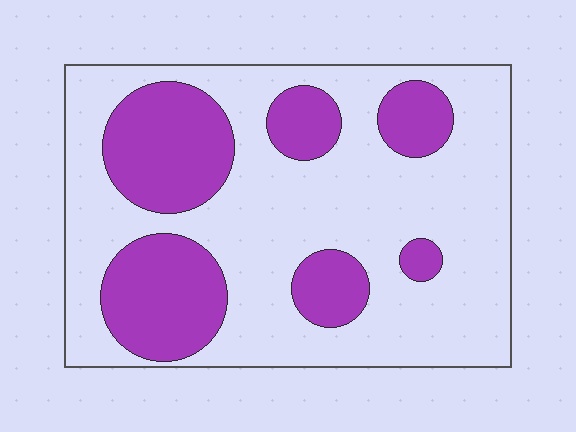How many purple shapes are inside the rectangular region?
6.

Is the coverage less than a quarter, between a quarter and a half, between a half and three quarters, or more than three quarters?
Between a quarter and a half.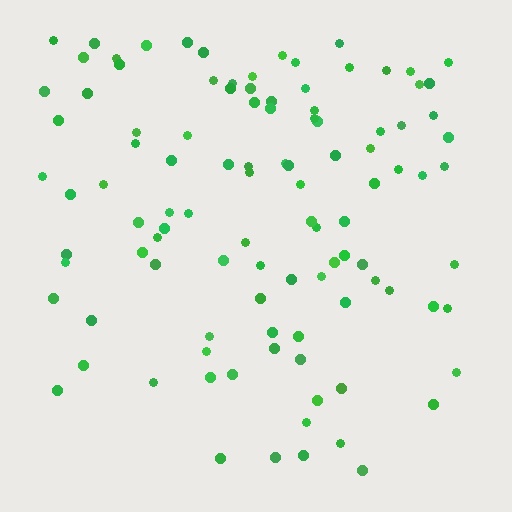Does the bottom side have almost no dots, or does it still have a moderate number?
Still a moderate number, just noticeably fewer than the top.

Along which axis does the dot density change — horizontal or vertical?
Vertical.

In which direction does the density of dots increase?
From bottom to top, with the top side densest.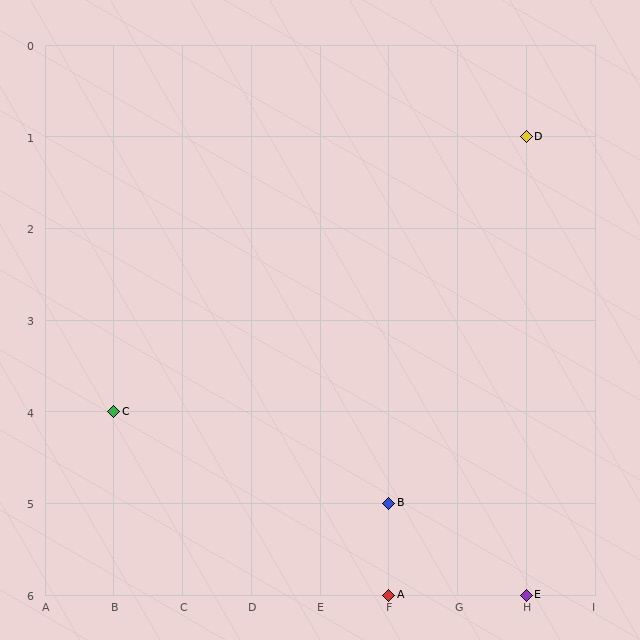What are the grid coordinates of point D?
Point D is at grid coordinates (H, 1).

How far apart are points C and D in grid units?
Points C and D are 6 columns and 3 rows apart (about 6.7 grid units diagonally).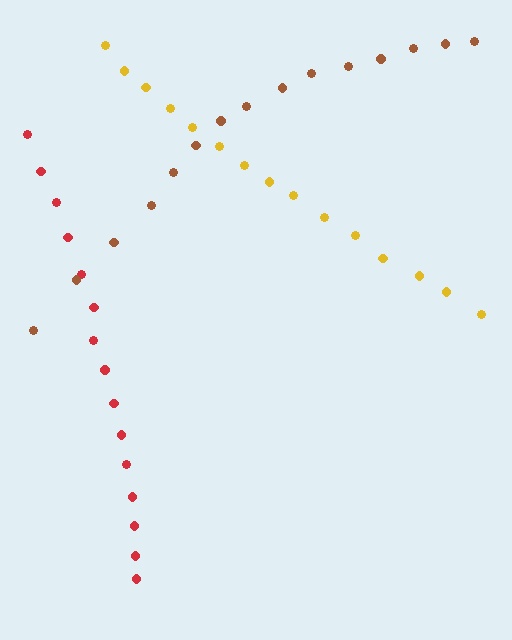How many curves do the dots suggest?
There are 3 distinct paths.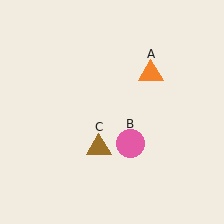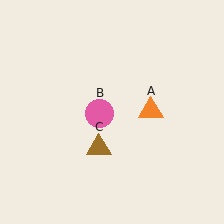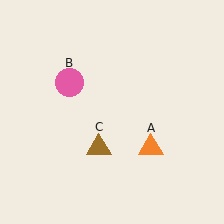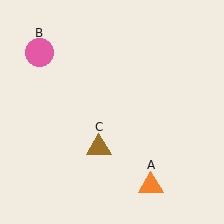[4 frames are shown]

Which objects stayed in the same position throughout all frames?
Brown triangle (object C) remained stationary.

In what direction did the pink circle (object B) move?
The pink circle (object B) moved up and to the left.